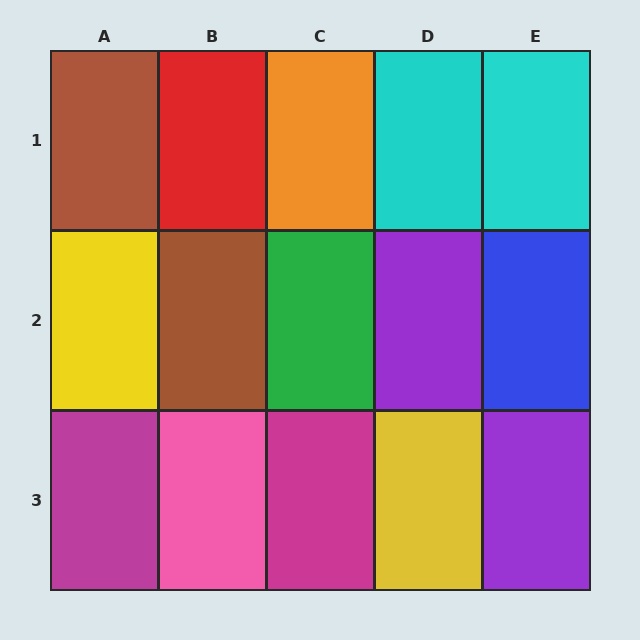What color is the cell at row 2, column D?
Purple.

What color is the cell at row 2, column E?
Blue.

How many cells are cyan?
2 cells are cyan.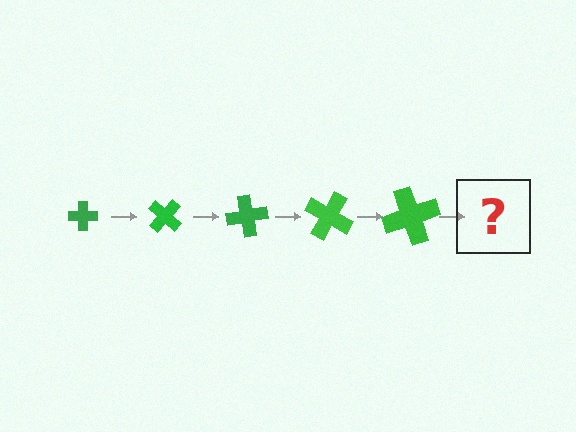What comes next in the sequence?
The next element should be a cross, larger than the previous one and rotated 200 degrees from the start.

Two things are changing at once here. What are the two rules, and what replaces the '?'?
The two rules are that the cross grows larger each step and it rotates 40 degrees each step. The '?' should be a cross, larger than the previous one and rotated 200 degrees from the start.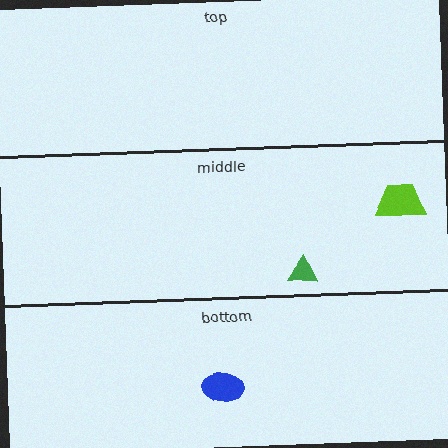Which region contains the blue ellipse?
The bottom region.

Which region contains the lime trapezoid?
The middle region.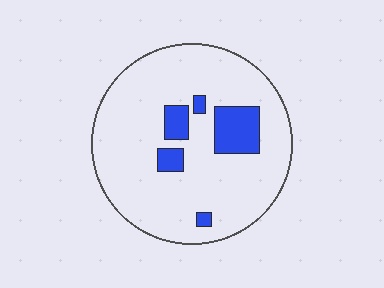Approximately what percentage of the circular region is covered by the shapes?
Approximately 15%.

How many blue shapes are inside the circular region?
5.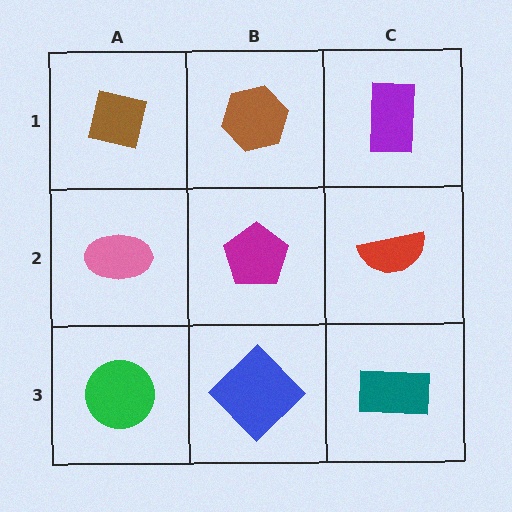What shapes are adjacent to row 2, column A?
A brown square (row 1, column A), a green circle (row 3, column A), a magenta pentagon (row 2, column B).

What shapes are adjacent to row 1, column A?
A pink ellipse (row 2, column A), a brown hexagon (row 1, column B).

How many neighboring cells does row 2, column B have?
4.